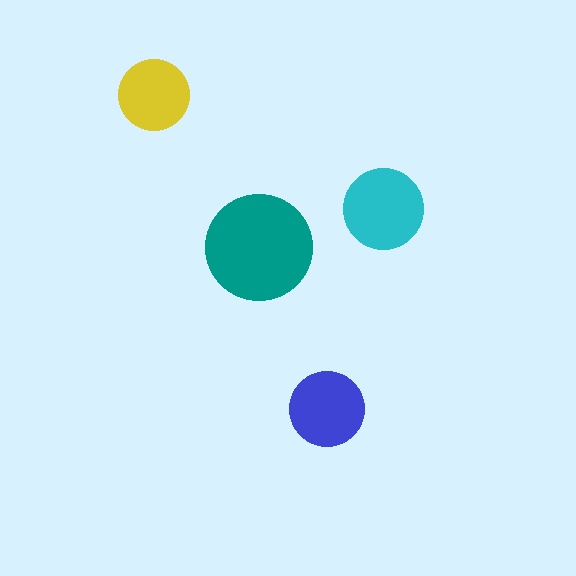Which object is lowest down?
The blue circle is bottommost.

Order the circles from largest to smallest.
the teal one, the cyan one, the blue one, the yellow one.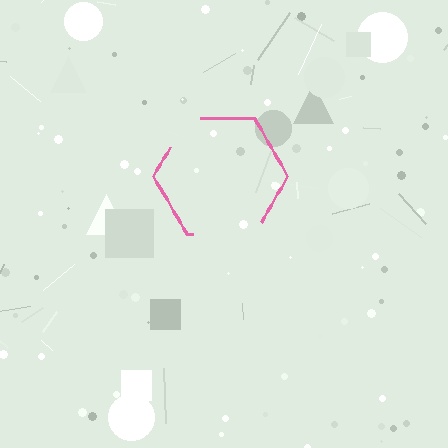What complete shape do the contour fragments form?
The contour fragments form a hexagon.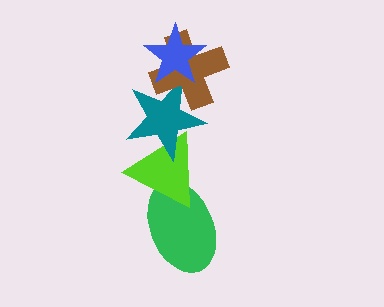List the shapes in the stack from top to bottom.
From top to bottom: the blue star, the brown cross, the teal star, the lime triangle, the green ellipse.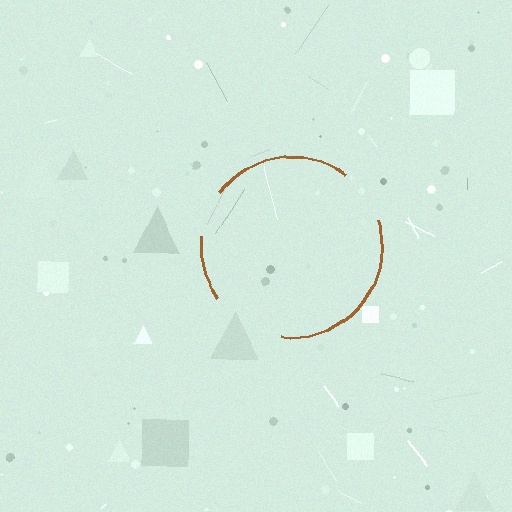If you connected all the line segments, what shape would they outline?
They would outline a circle.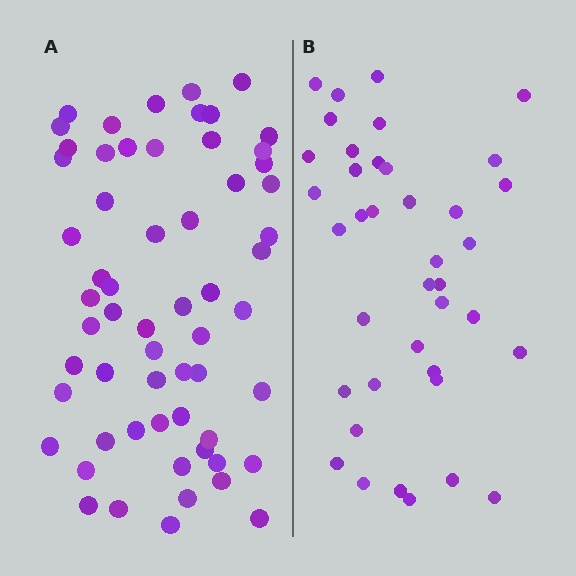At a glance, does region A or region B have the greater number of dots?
Region A (the left region) has more dots.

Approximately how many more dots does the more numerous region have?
Region A has approximately 20 more dots than region B.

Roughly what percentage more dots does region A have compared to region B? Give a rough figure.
About 55% more.